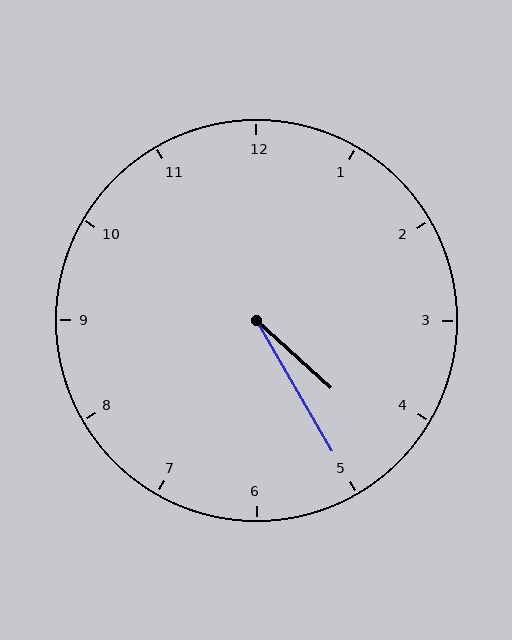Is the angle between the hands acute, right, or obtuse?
It is acute.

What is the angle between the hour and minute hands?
Approximately 18 degrees.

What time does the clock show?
4:25.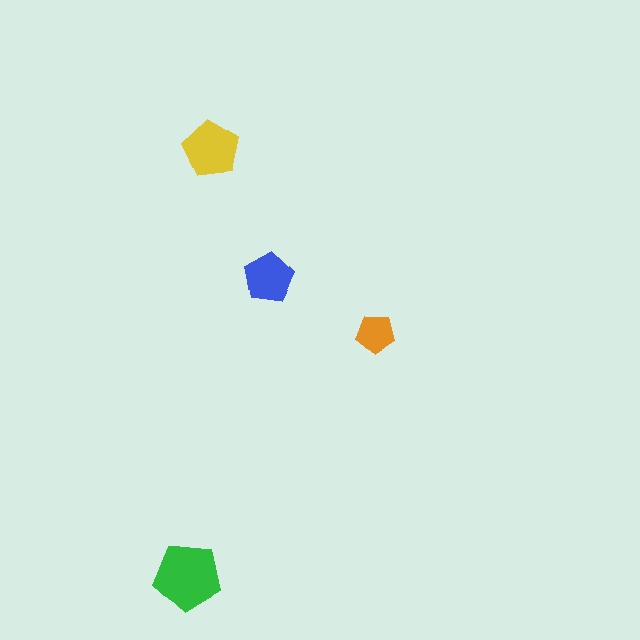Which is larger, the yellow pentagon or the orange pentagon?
The yellow one.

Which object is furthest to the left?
The green pentagon is leftmost.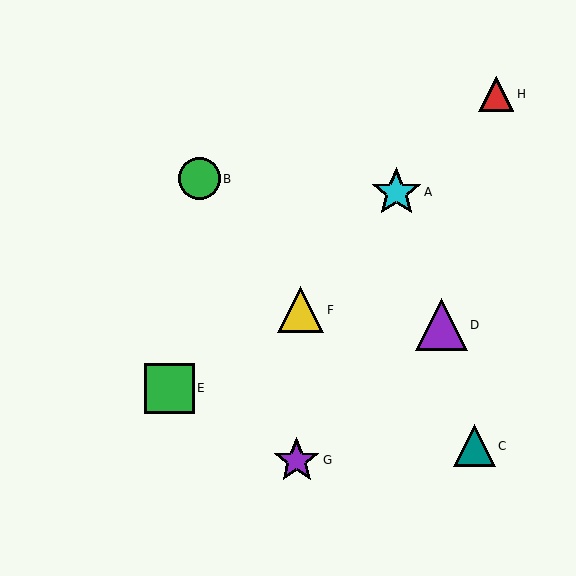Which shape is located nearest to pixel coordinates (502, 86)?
The red triangle (labeled H) at (496, 94) is nearest to that location.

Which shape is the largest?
The purple triangle (labeled D) is the largest.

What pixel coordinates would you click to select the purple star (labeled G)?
Click at (297, 460) to select the purple star G.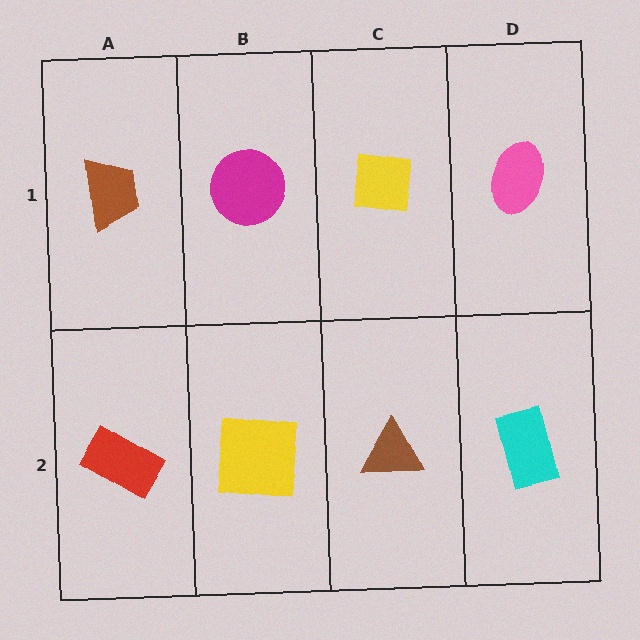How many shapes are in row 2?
4 shapes.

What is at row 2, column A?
A red rectangle.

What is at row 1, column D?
A pink ellipse.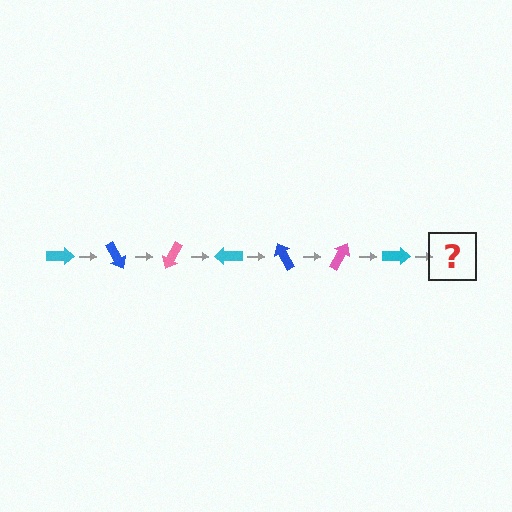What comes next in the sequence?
The next element should be a blue arrow, rotated 420 degrees from the start.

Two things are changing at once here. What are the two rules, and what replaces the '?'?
The two rules are that it rotates 60 degrees each step and the color cycles through cyan, blue, and pink. The '?' should be a blue arrow, rotated 420 degrees from the start.